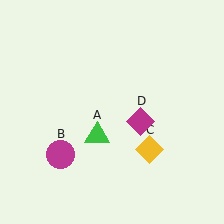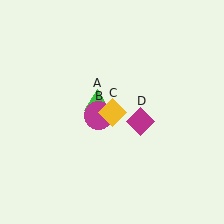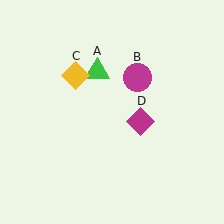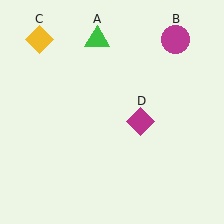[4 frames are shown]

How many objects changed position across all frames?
3 objects changed position: green triangle (object A), magenta circle (object B), yellow diamond (object C).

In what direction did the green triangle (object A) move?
The green triangle (object A) moved up.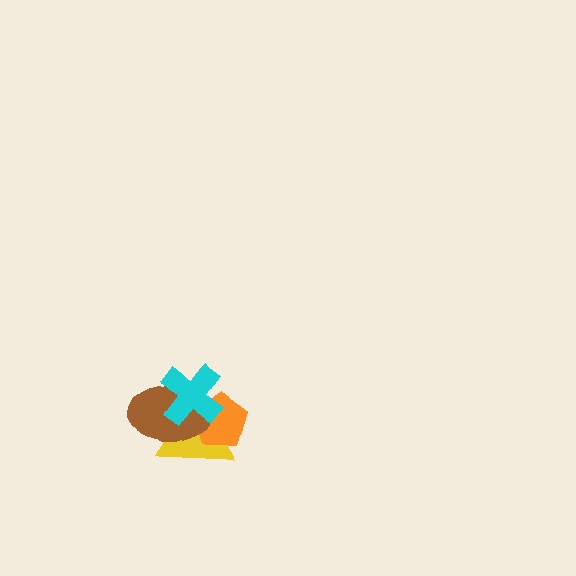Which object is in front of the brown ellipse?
The cyan cross is in front of the brown ellipse.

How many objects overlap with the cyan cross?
3 objects overlap with the cyan cross.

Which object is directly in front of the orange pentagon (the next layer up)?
The brown ellipse is directly in front of the orange pentagon.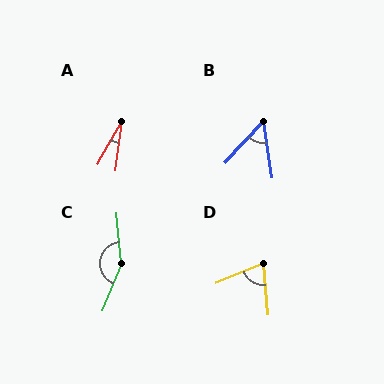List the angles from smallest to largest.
A (22°), B (51°), D (73°), C (152°).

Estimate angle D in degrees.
Approximately 73 degrees.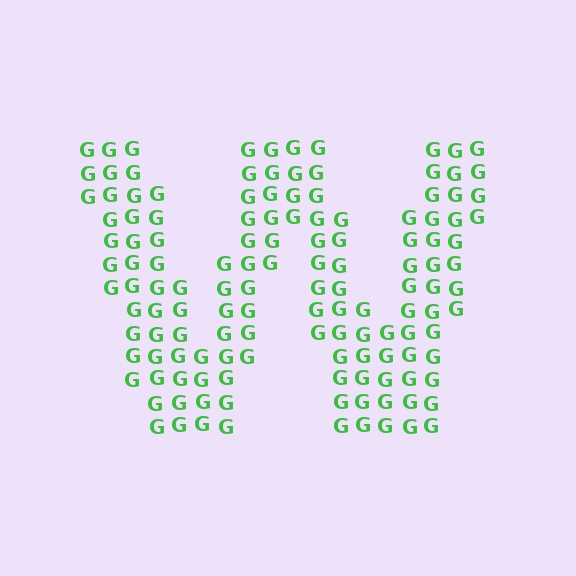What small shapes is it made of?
It is made of small letter G's.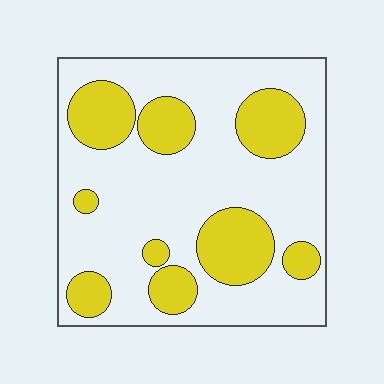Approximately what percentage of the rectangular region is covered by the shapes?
Approximately 30%.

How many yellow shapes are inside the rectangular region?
9.